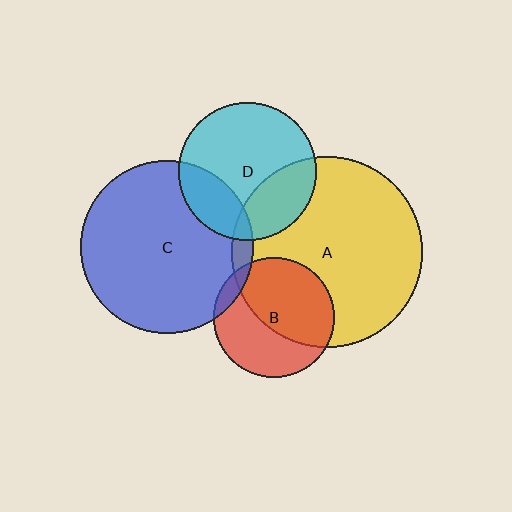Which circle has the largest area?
Circle A (yellow).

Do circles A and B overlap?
Yes.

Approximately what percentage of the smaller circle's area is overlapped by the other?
Approximately 55%.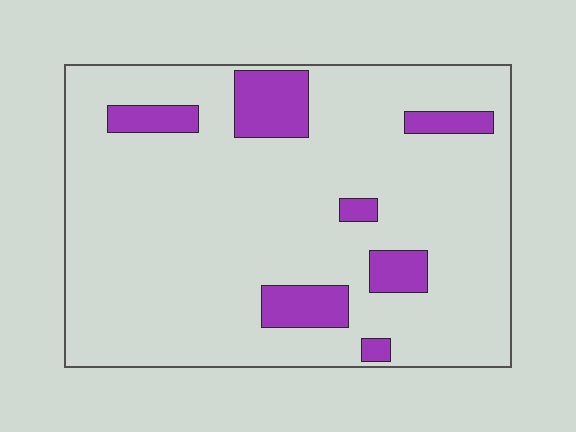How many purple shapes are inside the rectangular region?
7.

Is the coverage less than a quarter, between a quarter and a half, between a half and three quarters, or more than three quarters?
Less than a quarter.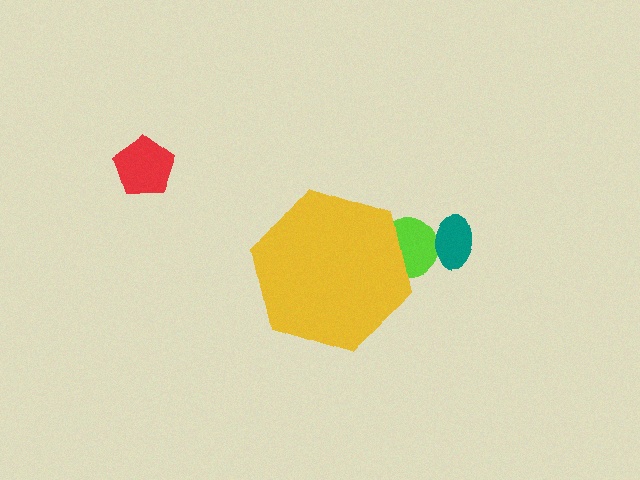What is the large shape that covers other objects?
A yellow hexagon.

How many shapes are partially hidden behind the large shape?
2 shapes are partially hidden.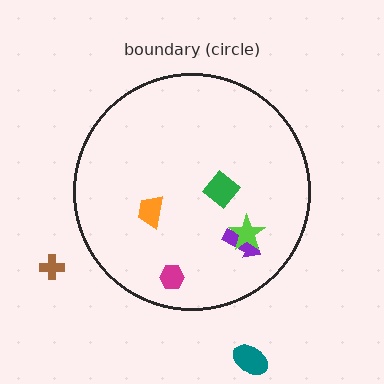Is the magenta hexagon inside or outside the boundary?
Inside.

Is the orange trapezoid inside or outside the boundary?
Inside.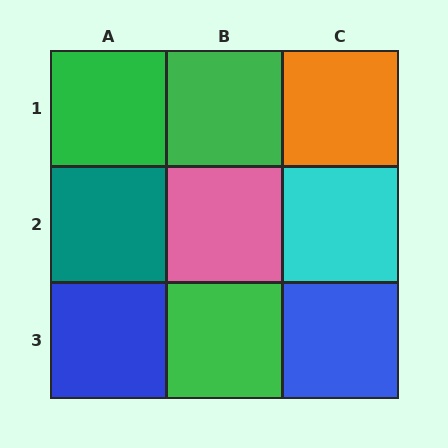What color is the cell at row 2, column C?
Cyan.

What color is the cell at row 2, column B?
Pink.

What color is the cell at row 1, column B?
Green.